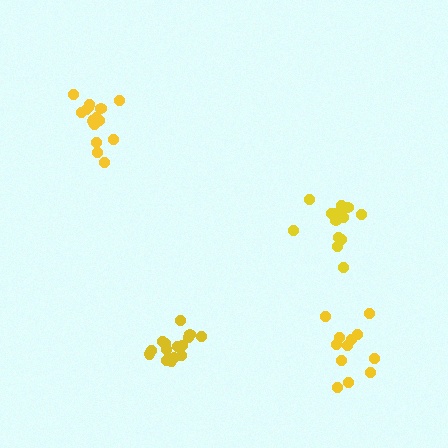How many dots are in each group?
Group 1: 14 dots, Group 2: 15 dots, Group 3: 12 dots, Group 4: 15 dots (56 total).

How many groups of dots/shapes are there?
There are 4 groups.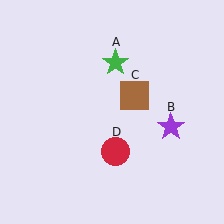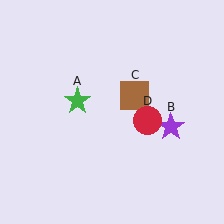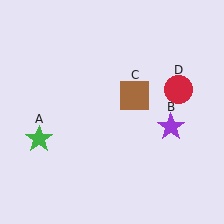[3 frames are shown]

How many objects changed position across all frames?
2 objects changed position: green star (object A), red circle (object D).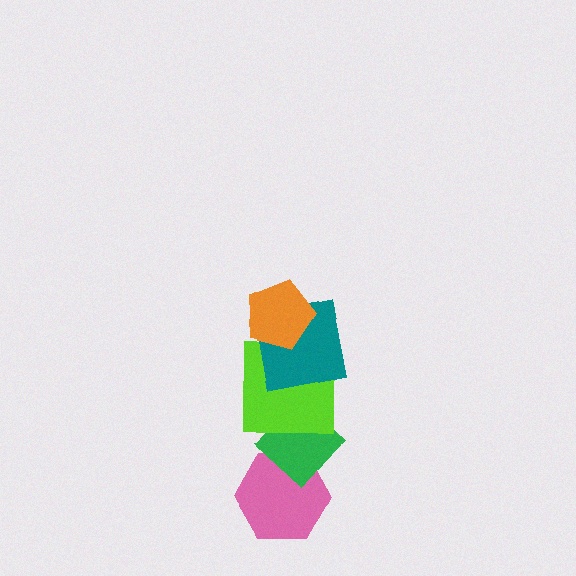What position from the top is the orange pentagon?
The orange pentagon is 1st from the top.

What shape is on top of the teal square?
The orange pentagon is on top of the teal square.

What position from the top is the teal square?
The teal square is 2nd from the top.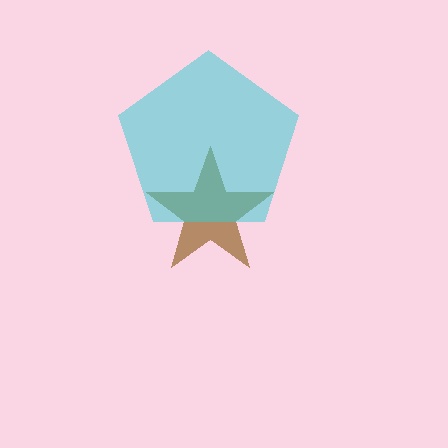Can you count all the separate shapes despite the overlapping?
Yes, there are 2 separate shapes.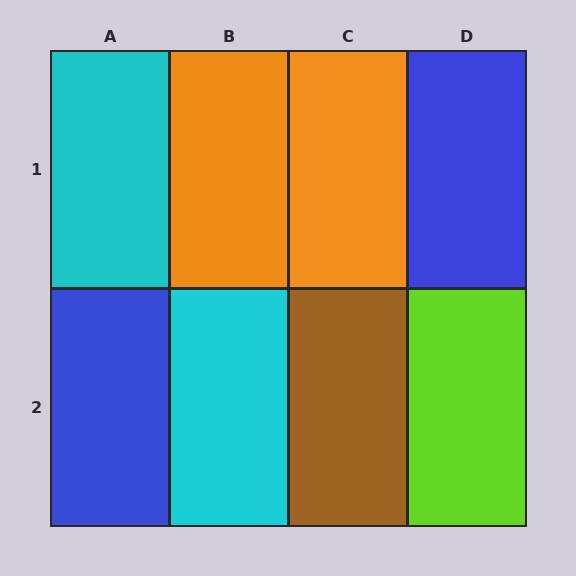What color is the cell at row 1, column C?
Orange.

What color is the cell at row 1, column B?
Orange.